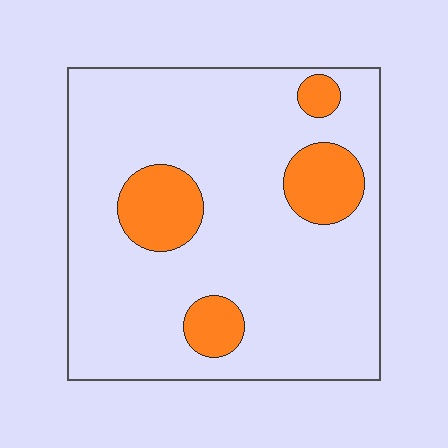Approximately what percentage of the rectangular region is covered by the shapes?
Approximately 15%.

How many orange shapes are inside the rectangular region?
4.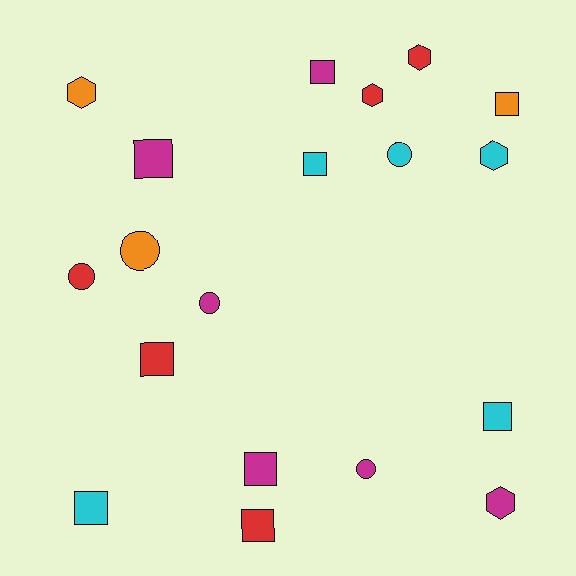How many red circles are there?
There is 1 red circle.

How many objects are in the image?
There are 19 objects.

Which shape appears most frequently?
Square, with 9 objects.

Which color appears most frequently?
Magenta, with 6 objects.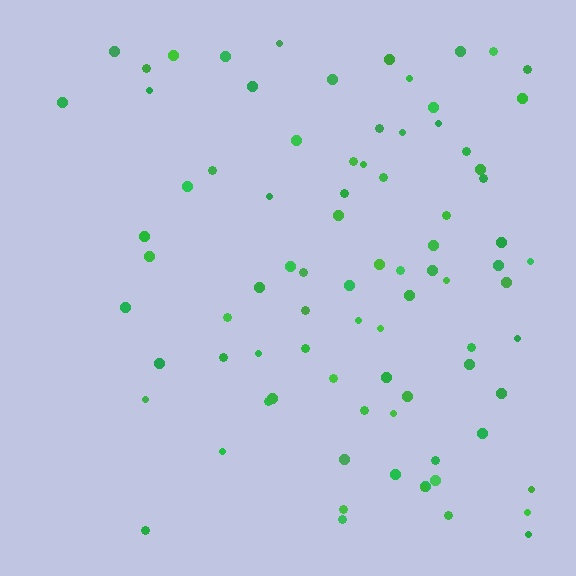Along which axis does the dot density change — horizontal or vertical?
Horizontal.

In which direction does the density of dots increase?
From left to right, with the right side densest.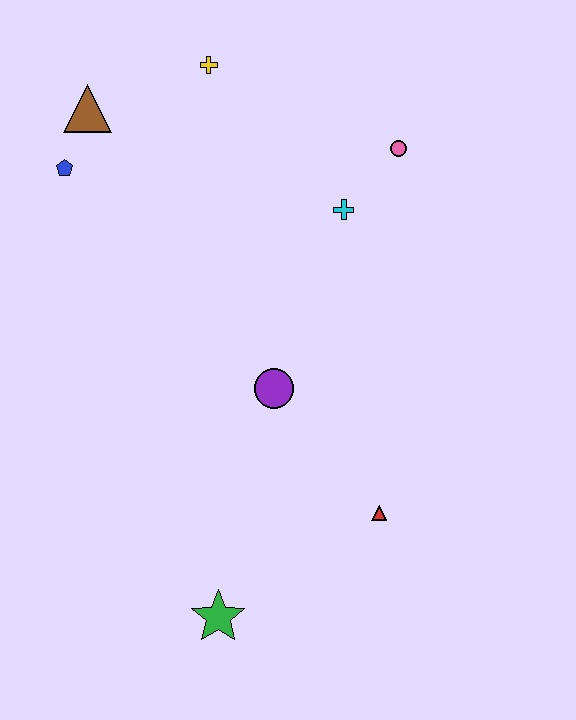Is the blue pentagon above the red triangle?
Yes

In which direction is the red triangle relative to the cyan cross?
The red triangle is below the cyan cross.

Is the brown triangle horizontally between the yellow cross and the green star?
No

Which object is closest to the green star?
The red triangle is closest to the green star.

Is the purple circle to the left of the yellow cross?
No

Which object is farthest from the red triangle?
The brown triangle is farthest from the red triangle.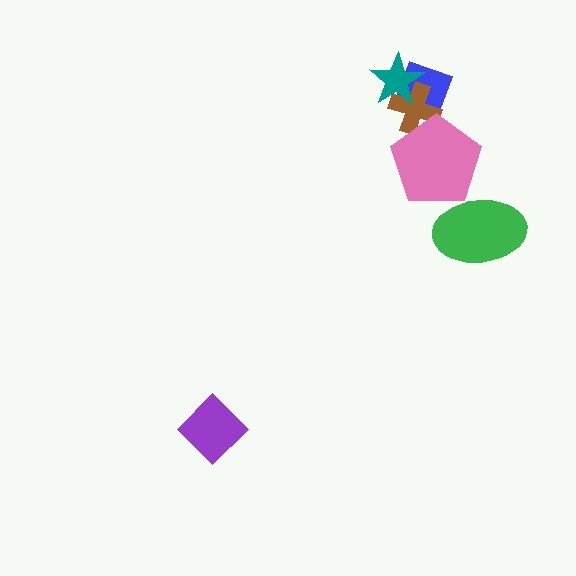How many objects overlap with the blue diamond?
3 objects overlap with the blue diamond.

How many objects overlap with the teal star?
2 objects overlap with the teal star.